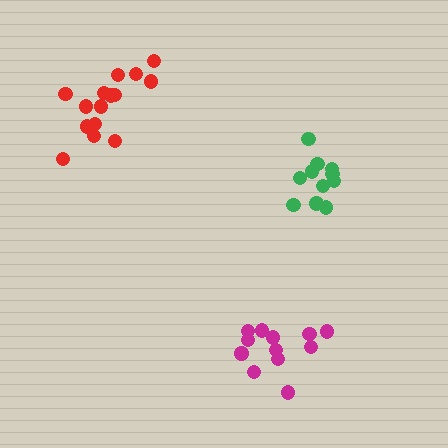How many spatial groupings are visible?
There are 3 spatial groupings.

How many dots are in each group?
Group 1: 15 dots, Group 2: 12 dots, Group 3: 11 dots (38 total).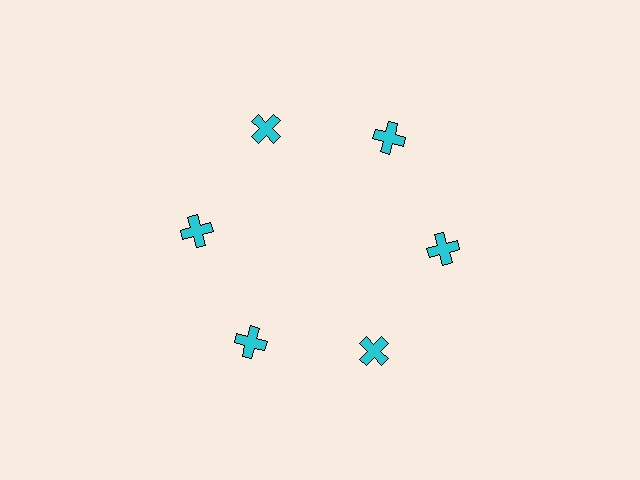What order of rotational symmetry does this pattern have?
This pattern has 6-fold rotational symmetry.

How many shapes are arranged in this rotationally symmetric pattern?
There are 6 shapes, arranged in 6 groups of 1.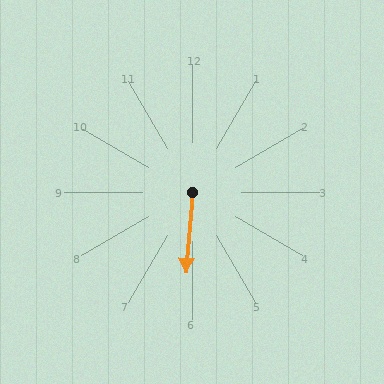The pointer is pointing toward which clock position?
Roughly 6 o'clock.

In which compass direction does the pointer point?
South.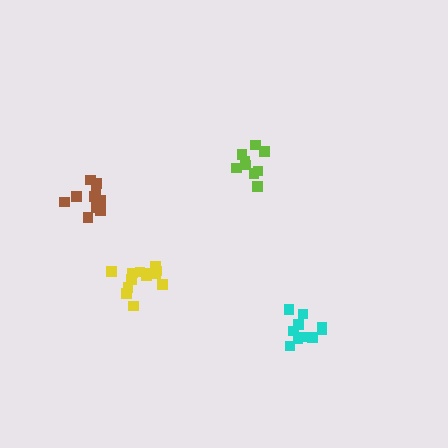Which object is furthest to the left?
The brown cluster is leftmost.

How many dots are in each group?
Group 1: 10 dots, Group 2: 14 dots, Group 3: 9 dots, Group 4: 10 dots (43 total).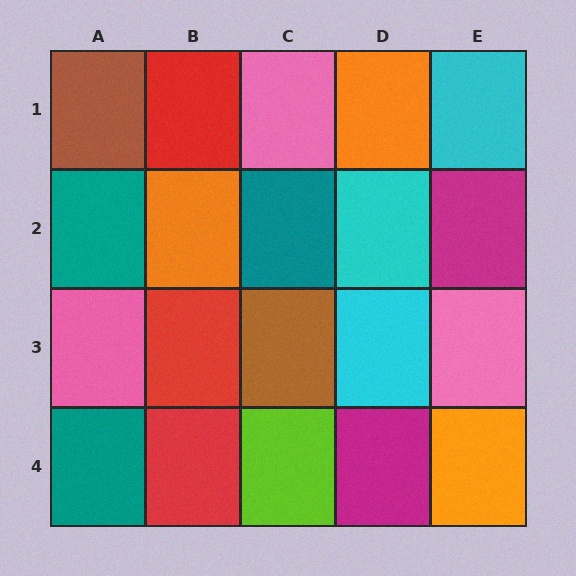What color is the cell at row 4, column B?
Red.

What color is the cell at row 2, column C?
Teal.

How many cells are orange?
3 cells are orange.